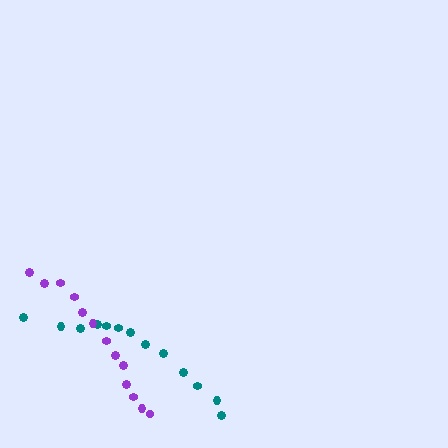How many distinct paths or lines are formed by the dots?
There are 2 distinct paths.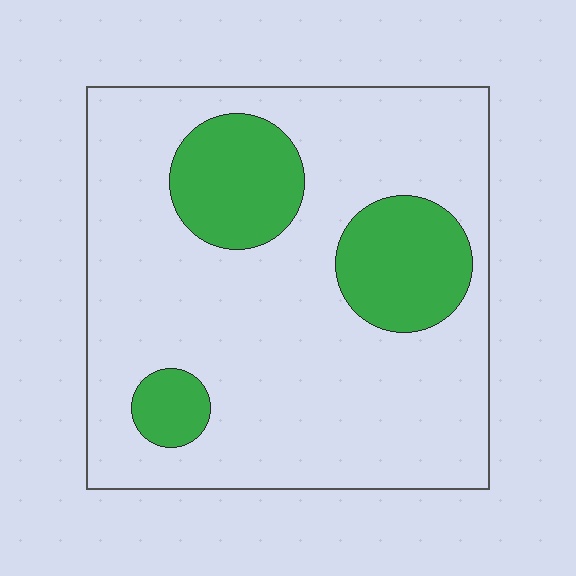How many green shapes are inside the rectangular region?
3.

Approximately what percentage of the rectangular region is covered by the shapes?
Approximately 20%.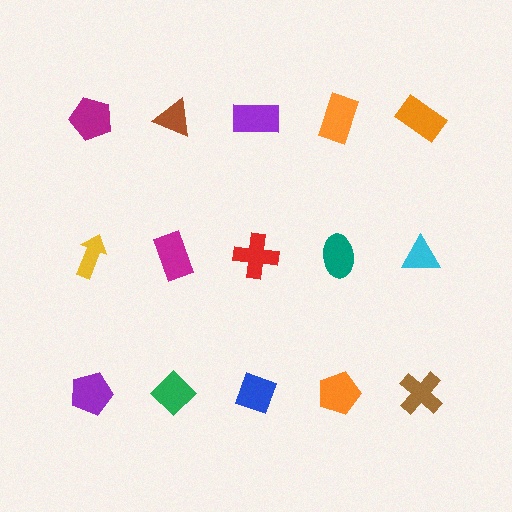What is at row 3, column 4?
An orange pentagon.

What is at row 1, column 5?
An orange rectangle.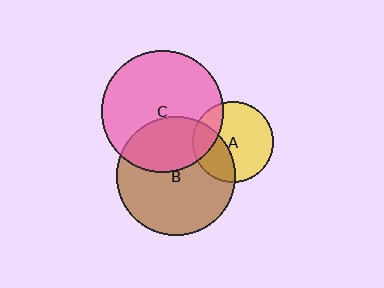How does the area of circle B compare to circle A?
Approximately 2.1 times.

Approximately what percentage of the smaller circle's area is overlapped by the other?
Approximately 35%.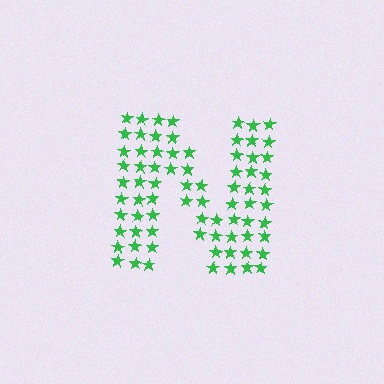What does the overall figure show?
The overall figure shows the letter N.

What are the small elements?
The small elements are stars.